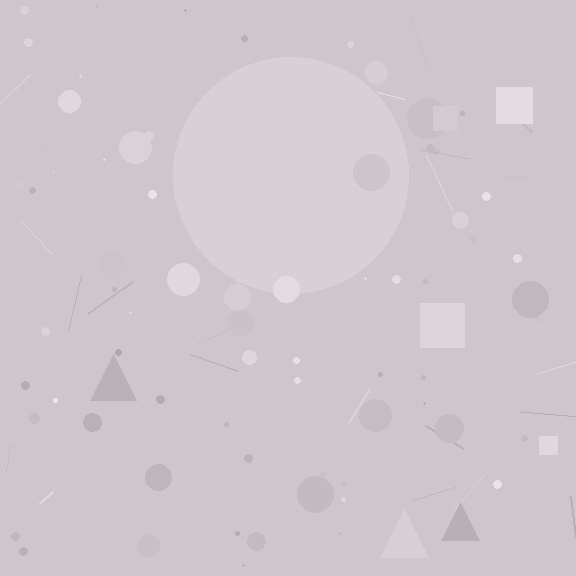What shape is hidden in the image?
A circle is hidden in the image.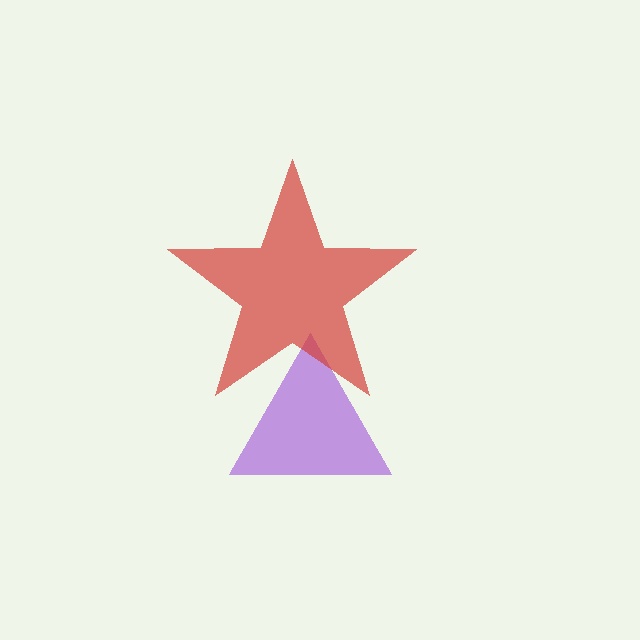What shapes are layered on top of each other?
The layered shapes are: a purple triangle, a red star.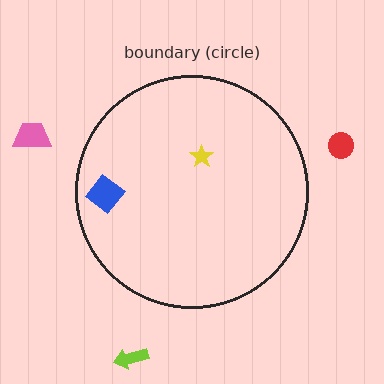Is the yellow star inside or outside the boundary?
Inside.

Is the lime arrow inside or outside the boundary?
Outside.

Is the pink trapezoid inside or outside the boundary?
Outside.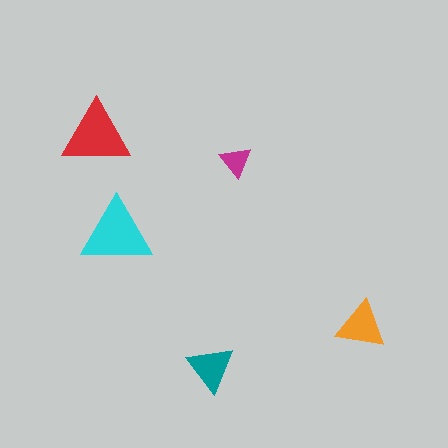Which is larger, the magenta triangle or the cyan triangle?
The cyan one.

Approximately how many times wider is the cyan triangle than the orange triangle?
About 1.5 times wider.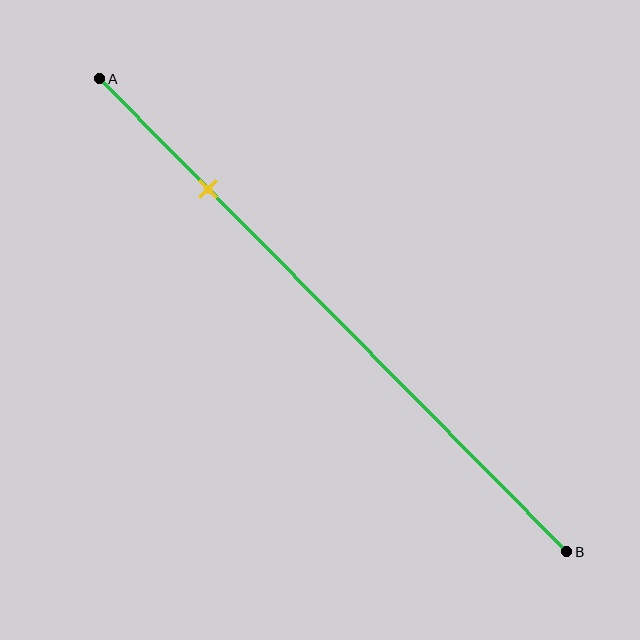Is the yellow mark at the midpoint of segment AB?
No, the mark is at about 25% from A, not at the 50% midpoint.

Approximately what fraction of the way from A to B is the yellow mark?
The yellow mark is approximately 25% of the way from A to B.